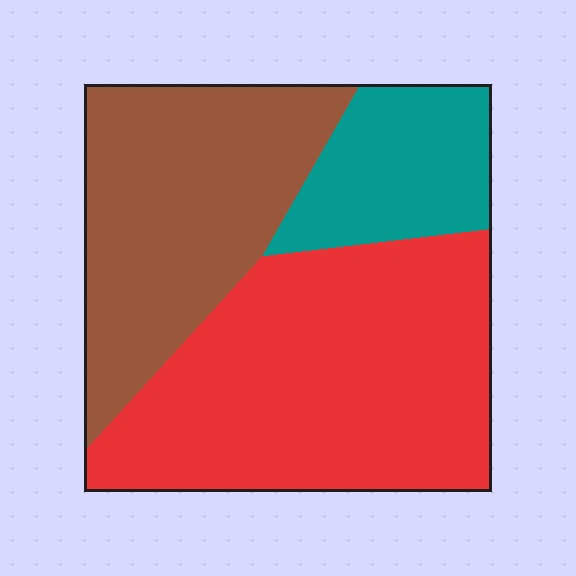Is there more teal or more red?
Red.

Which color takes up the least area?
Teal, at roughly 15%.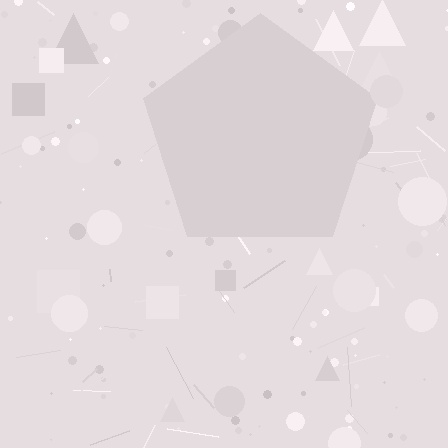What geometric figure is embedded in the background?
A pentagon is embedded in the background.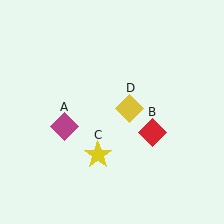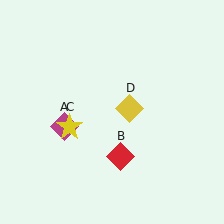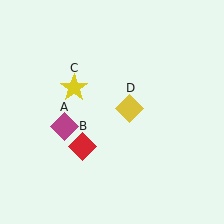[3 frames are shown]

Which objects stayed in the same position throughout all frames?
Magenta diamond (object A) and yellow diamond (object D) remained stationary.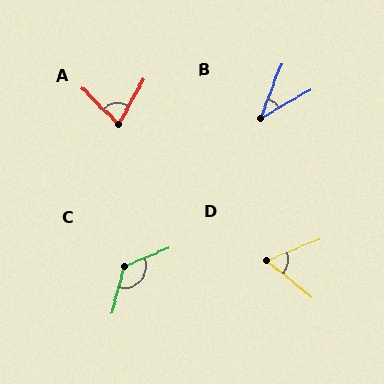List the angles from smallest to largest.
B (39°), D (60°), A (74°), C (128°).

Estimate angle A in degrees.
Approximately 74 degrees.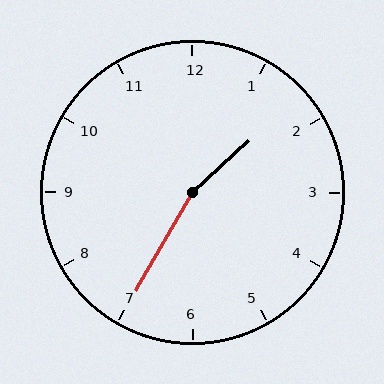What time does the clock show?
1:35.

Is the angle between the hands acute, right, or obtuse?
It is obtuse.